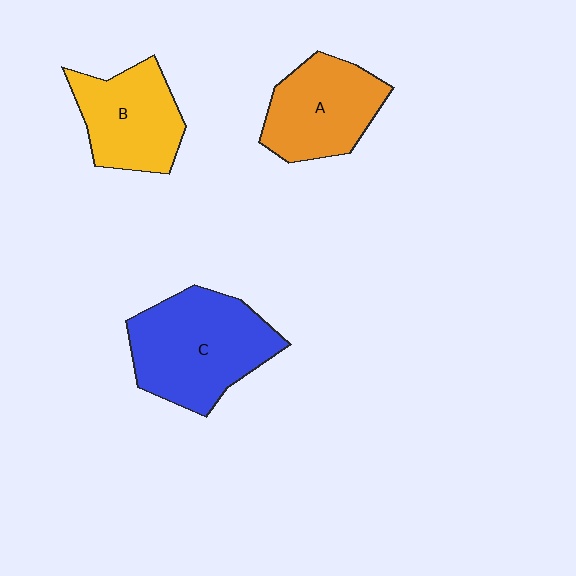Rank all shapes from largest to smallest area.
From largest to smallest: C (blue), A (orange), B (yellow).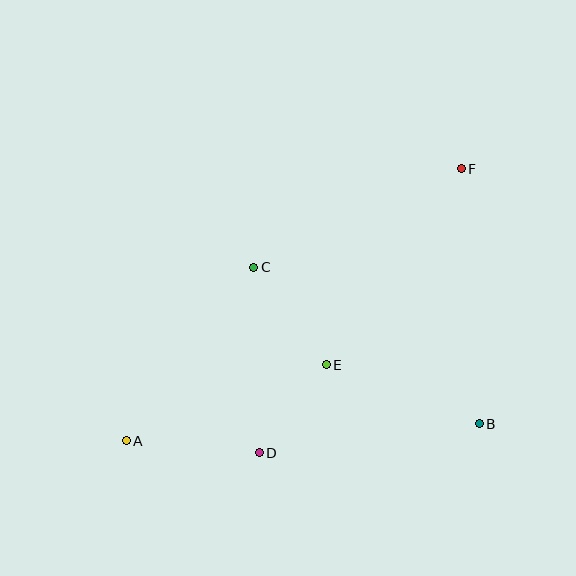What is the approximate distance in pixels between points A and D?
The distance between A and D is approximately 134 pixels.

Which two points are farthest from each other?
Points A and F are farthest from each other.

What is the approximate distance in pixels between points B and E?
The distance between B and E is approximately 164 pixels.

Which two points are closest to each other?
Points D and E are closest to each other.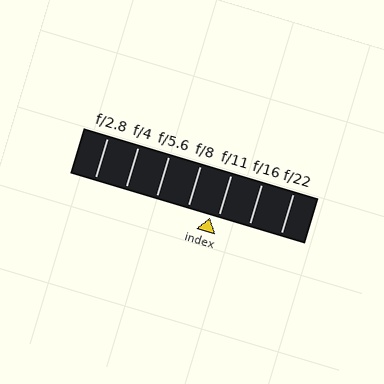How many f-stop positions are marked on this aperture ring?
There are 7 f-stop positions marked.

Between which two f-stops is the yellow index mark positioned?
The index mark is between f/8 and f/11.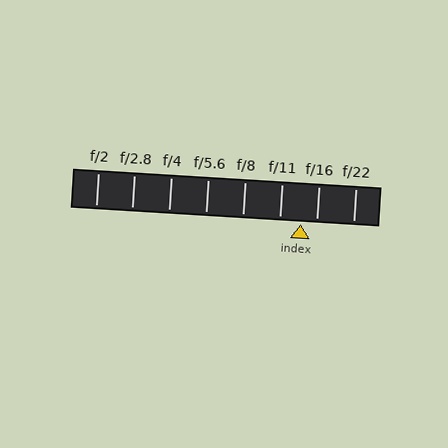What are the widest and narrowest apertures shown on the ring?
The widest aperture shown is f/2 and the narrowest is f/22.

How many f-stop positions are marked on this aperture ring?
There are 8 f-stop positions marked.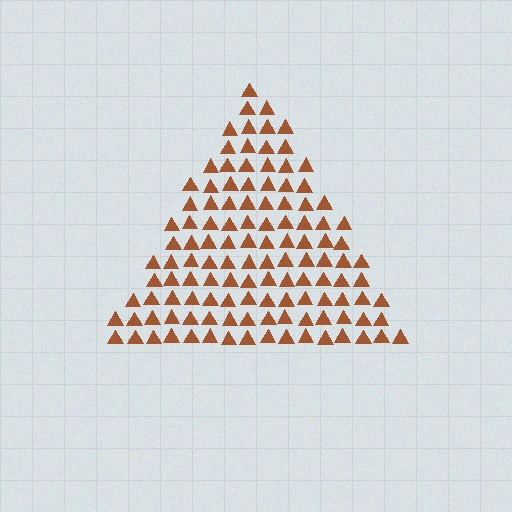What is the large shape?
The large shape is a triangle.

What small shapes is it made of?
It is made of small triangles.